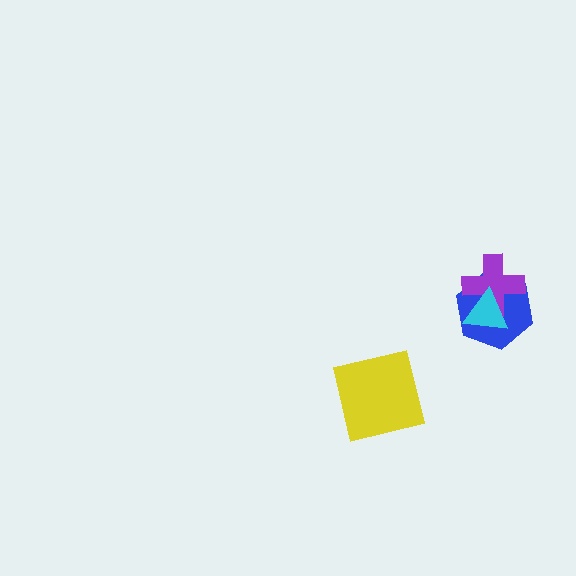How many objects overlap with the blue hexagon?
2 objects overlap with the blue hexagon.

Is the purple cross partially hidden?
Yes, it is partially covered by another shape.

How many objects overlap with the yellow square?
0 objects overlap with the yellow square.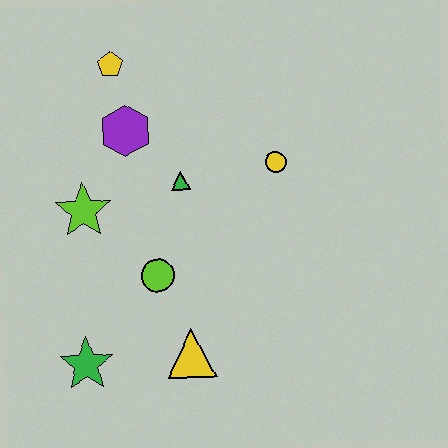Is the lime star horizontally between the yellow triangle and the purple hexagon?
No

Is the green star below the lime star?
Yes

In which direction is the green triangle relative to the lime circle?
The green triangle is above the lime circle.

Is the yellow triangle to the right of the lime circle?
Yes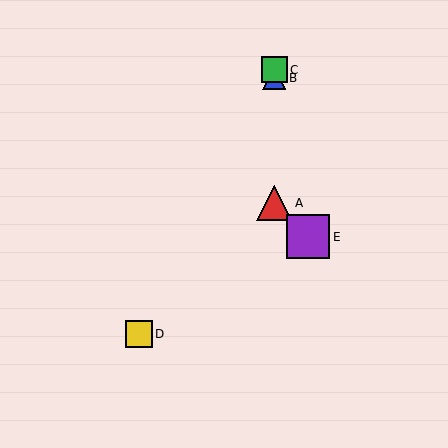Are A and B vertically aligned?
Yes, both are at x≈274.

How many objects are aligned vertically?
3 objects (A, B, C) are aligned vertically.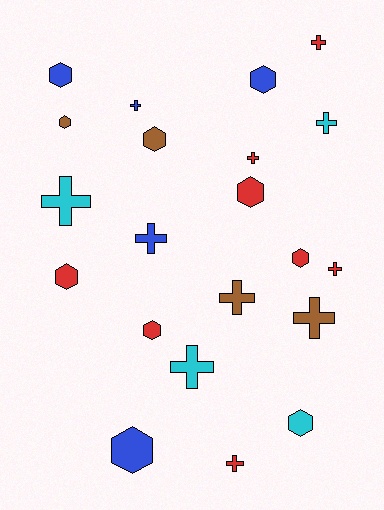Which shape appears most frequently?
Cross, with 11 objects.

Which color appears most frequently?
Red, with 8 objects.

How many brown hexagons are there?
There are 2 brown hexagons.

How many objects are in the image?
There are 21 objects.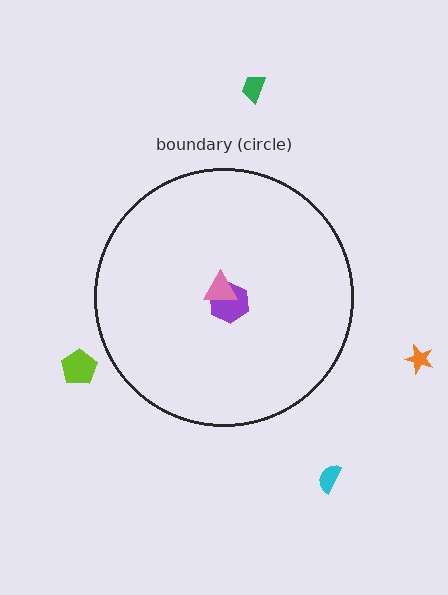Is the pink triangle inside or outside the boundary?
Inside.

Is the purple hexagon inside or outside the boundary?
Inside.